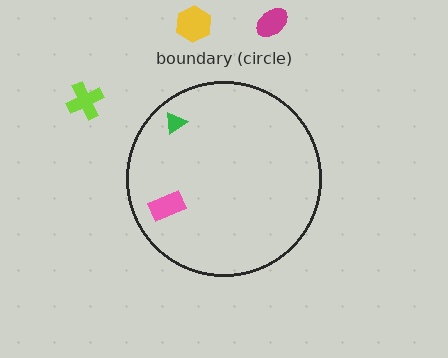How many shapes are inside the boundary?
2 inside, 3 outside.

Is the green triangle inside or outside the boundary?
Inside.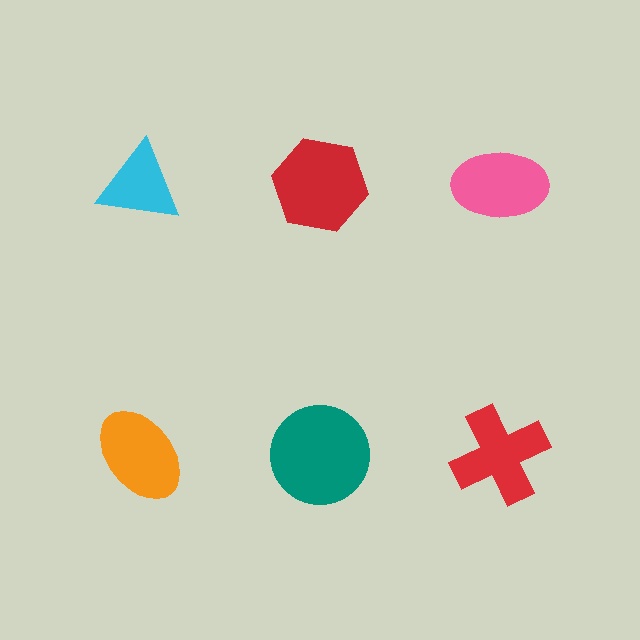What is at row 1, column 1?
A cyan triangle.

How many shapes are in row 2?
3 shapes.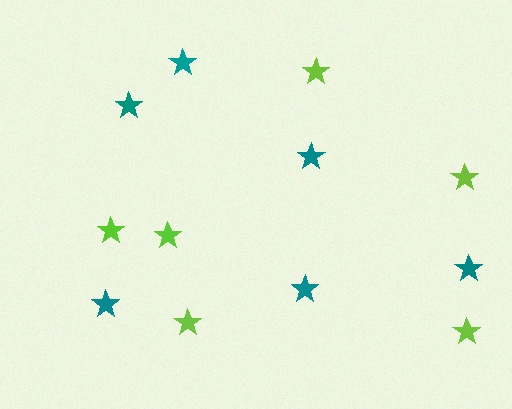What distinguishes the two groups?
There are 2 groups: one group of teal stars (6) and one group of lime stars (6).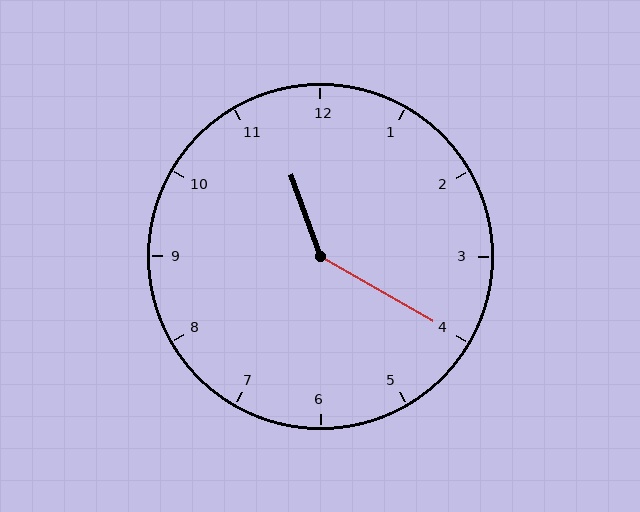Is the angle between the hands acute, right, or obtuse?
It is obtuse.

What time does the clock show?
11:20.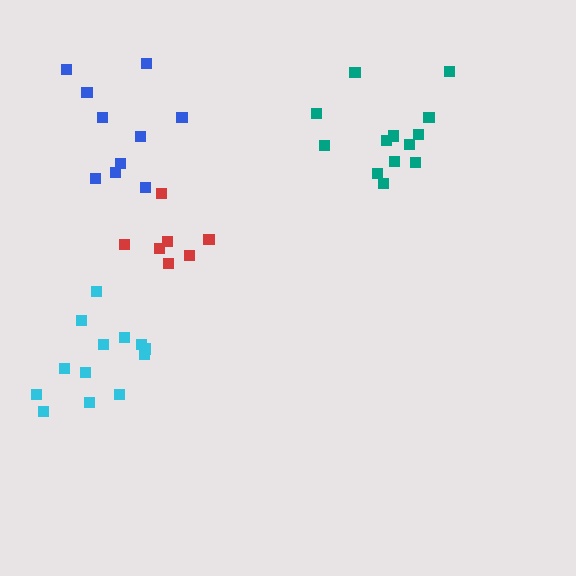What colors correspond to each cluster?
The clusters are colored: cyan, teal, blue, red.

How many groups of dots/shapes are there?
There are 4 groups.